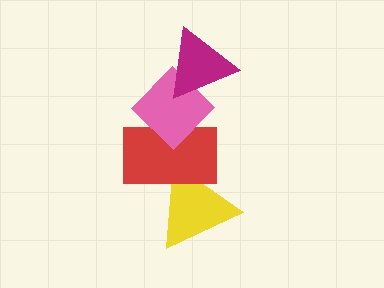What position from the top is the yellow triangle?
The yellow triangle is 4th from the top.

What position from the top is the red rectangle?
The red rectangle is 3rd from the top.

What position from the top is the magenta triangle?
The magenta triangle is 1st from the top.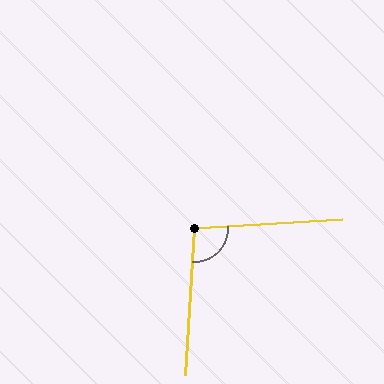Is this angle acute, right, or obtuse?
It is obtuse.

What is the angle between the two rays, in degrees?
Approximately 97 degrees.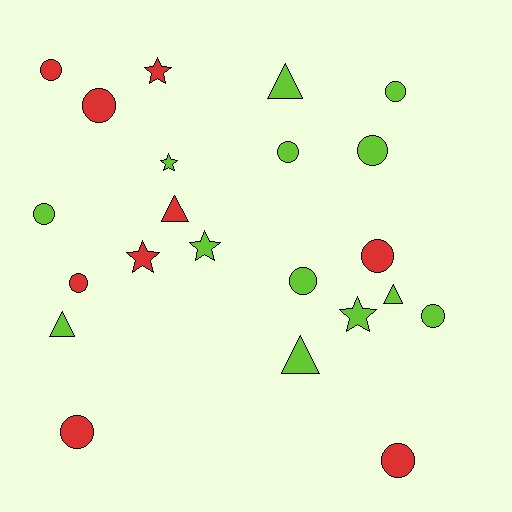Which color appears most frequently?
Lime, with 13 objects.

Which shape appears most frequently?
Circle, with 12 objects.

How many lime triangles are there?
There are 4 lime triangles.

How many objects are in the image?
There are 22 objects.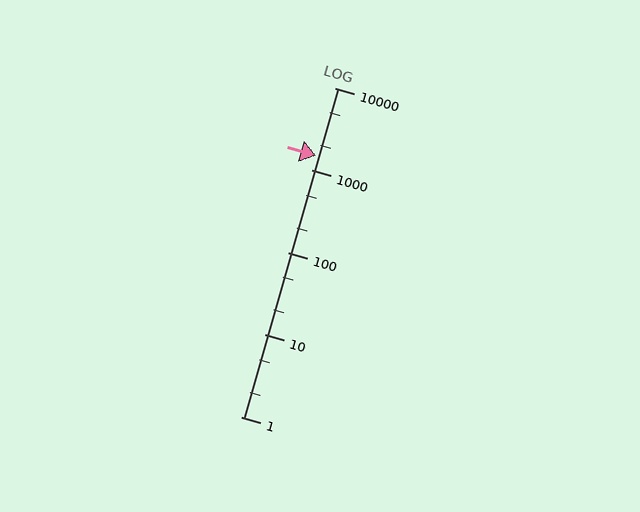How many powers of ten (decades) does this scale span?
The scale spans 4 decades, from 1 to 10000.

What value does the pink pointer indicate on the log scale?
The pointer indicates approximately 1500.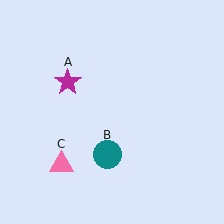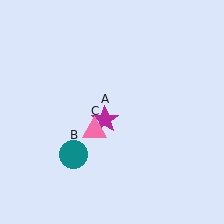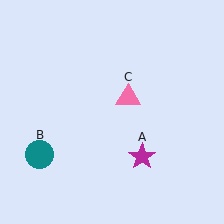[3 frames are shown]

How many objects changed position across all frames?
3 objects changed position: magenta star (object A), teal circle (object B), pink triangle (object C).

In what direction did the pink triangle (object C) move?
The pink triangle (object C) moved up and to the right.